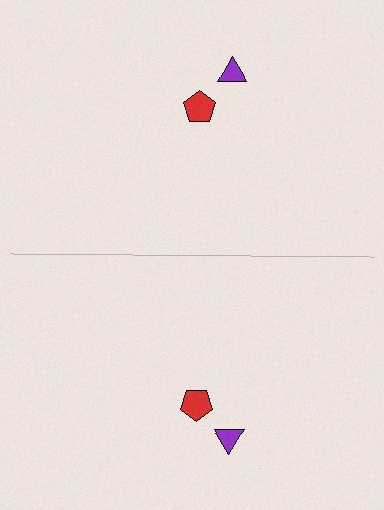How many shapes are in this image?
There are 4 shapes in this image.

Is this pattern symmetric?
Yes, this pattern has bilateral (reflection) symmetry.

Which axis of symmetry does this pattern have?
The pattern has a horizontal axis of symmetry running through the center of the image.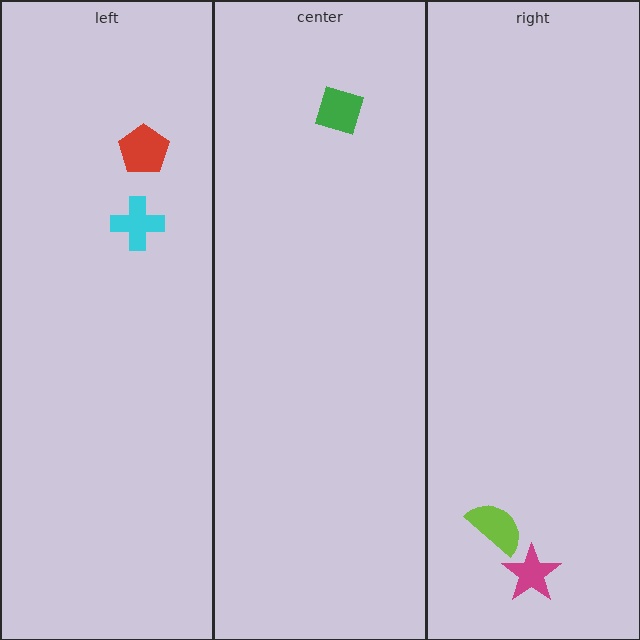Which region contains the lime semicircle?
The right region.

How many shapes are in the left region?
2.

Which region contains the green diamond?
The center region.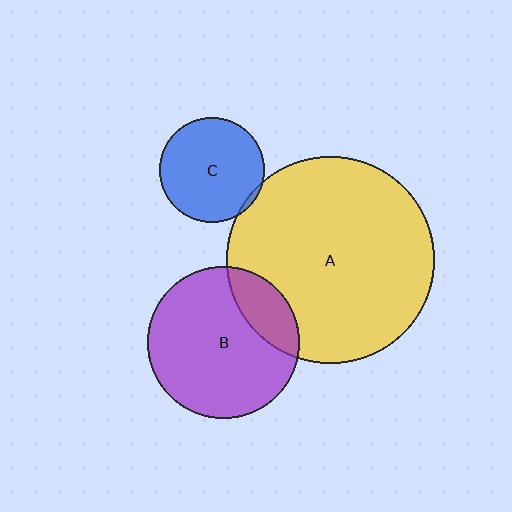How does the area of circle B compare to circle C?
Approximately 2.1 times.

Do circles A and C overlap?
Yes.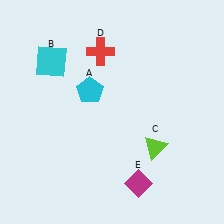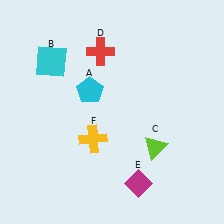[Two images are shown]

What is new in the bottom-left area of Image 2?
A yellow cross (F) was added in the bottom-left area of Image 2.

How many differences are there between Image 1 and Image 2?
There is 1 difference between the two images.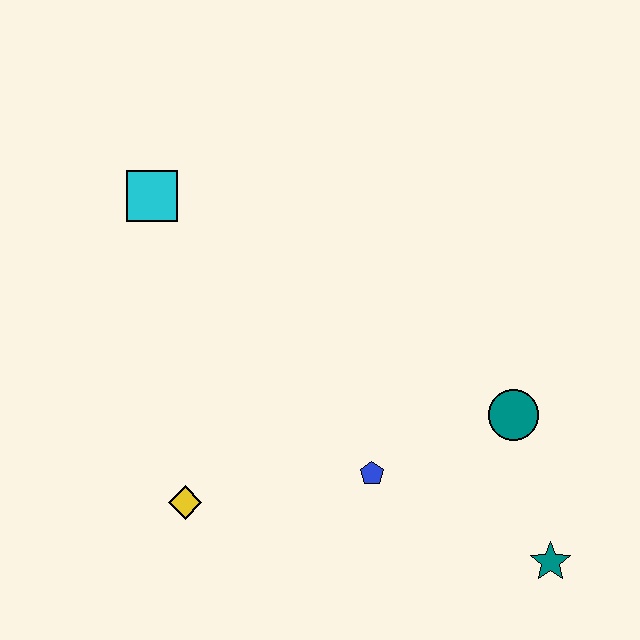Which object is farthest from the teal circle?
The cyan square is farthest from the teal circle.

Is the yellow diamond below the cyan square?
Yes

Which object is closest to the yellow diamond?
The blue pentagon is closest to the yellow diamond.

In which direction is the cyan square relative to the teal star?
The cyan square is to the left of the teal star.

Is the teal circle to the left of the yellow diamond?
No